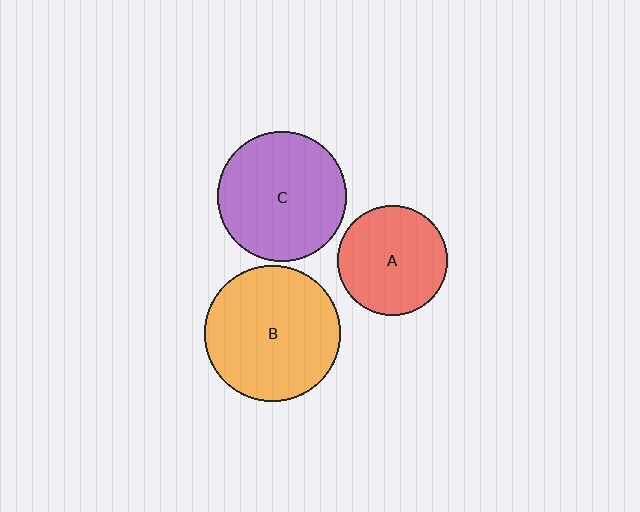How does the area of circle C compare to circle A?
Approximately 1.4 times.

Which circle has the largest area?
Circle B (orange).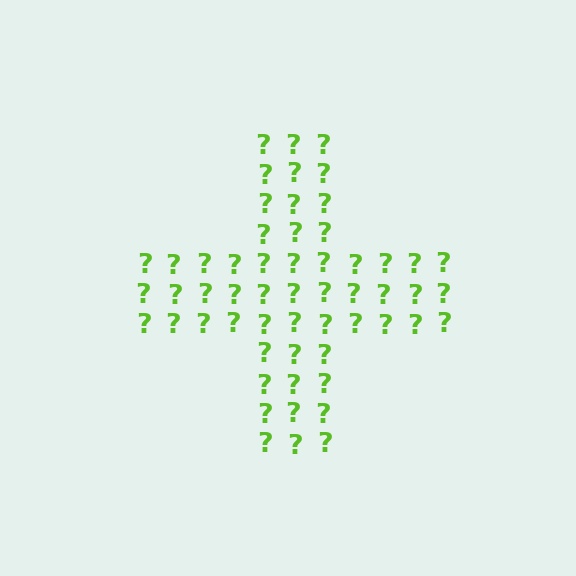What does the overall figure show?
The overall figure shows a cross.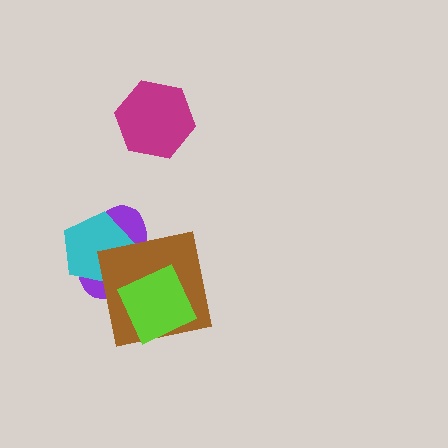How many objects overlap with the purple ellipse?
3 objects overlap with the purple ellipse.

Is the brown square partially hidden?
Yes, it is partially covered by another shape.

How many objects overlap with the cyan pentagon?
2 objects overlap with the cyan pentagon.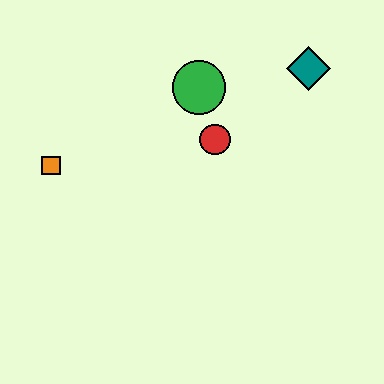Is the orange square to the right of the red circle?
No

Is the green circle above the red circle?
Yes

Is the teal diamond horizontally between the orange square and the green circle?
No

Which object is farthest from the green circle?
The orange square is farthest from the green circle.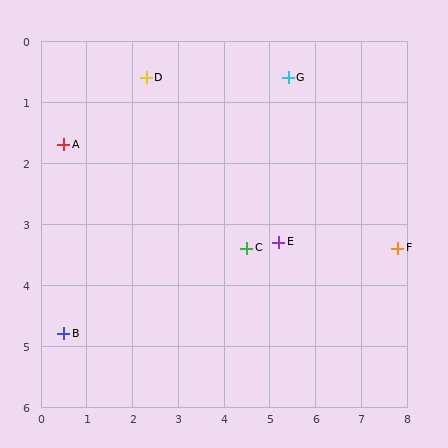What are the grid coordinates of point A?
Point A is at approximately (0.5, 1.7).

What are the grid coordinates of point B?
Point B is at approximately (0.5, 4.8).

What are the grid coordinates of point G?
Point G is at approximately (5.4, 0.6).